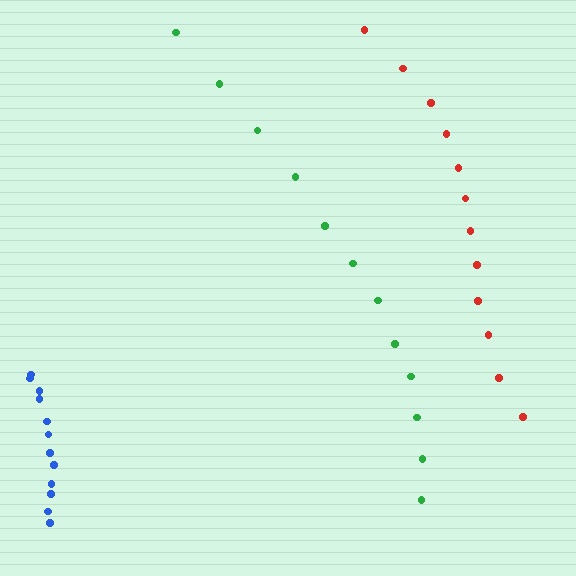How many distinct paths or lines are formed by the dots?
There are 3 distinct paths.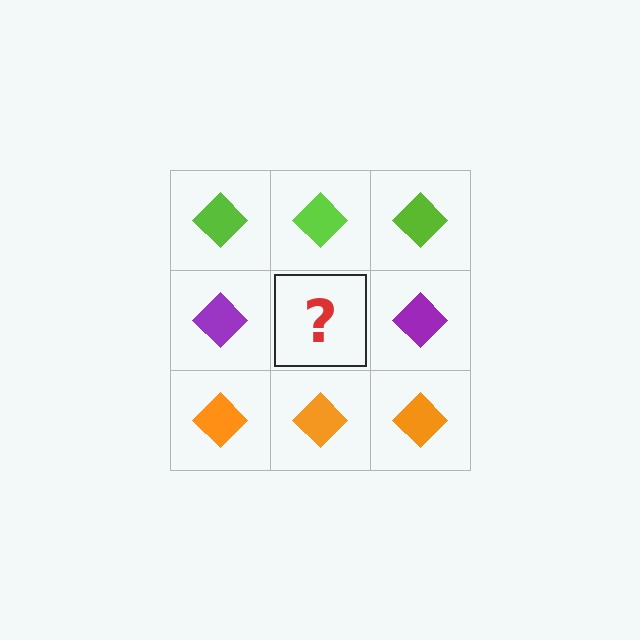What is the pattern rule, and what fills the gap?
The rule is that each row has a consistent color. The gap should be filled with a purple diamond.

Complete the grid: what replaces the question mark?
The question mark should be replaced with a purple diamond.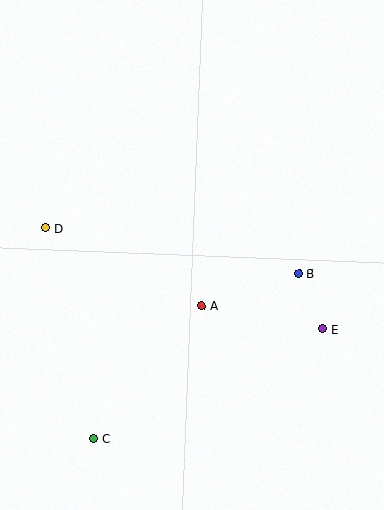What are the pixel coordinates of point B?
Point B is at (299, 274).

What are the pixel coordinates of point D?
Point D is at (46, 228).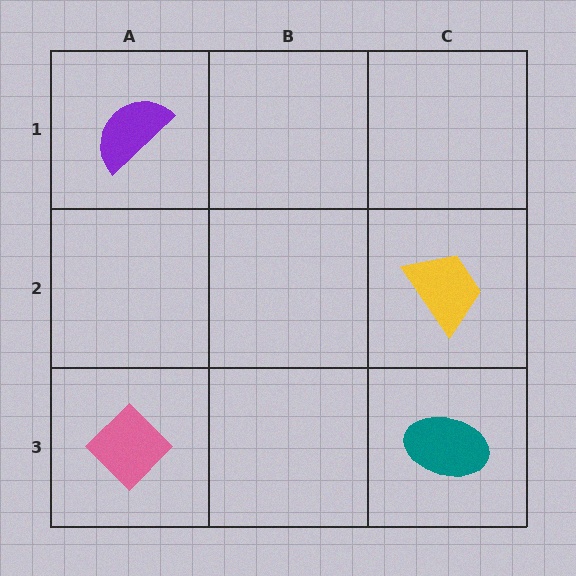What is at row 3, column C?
A teal ellipse.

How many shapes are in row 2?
1 shape.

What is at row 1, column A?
A purple semicircle.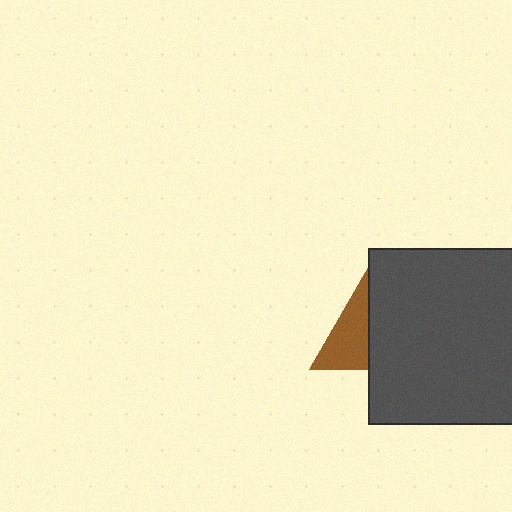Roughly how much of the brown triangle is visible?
A small part of it is visible (roughly 41%).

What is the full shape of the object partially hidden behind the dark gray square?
The partially hidden object is a brown triangle.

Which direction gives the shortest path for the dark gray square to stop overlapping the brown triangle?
Moving right gives the shortest separation.